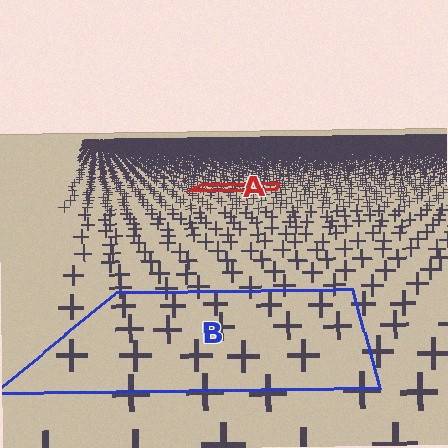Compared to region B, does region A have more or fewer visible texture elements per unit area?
Region A has more texture elements per unit area — they are packed more densely because it is farther away.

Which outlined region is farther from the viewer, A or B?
Region A is farther from the viewer — the texture elements inside it appear smaller and more densely packed.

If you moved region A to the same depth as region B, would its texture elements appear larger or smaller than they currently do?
They would appear larger. At a closer depth, the same texture elements are projected at a bigger on-screen size.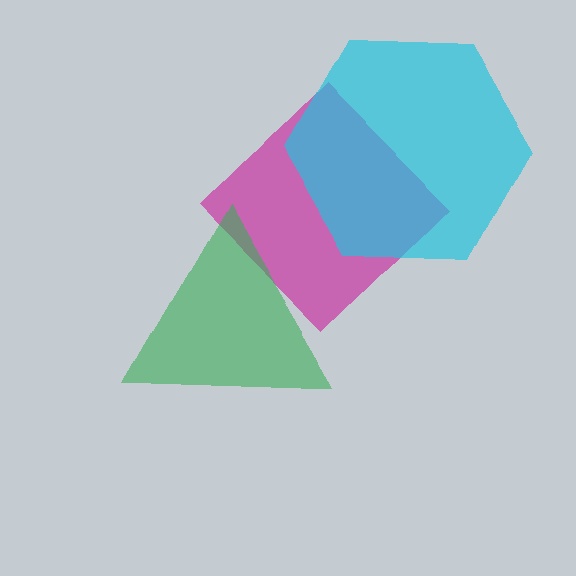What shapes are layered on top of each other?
The layered shapes are: a magenta diamond, a cyan hexagon, a green triangle.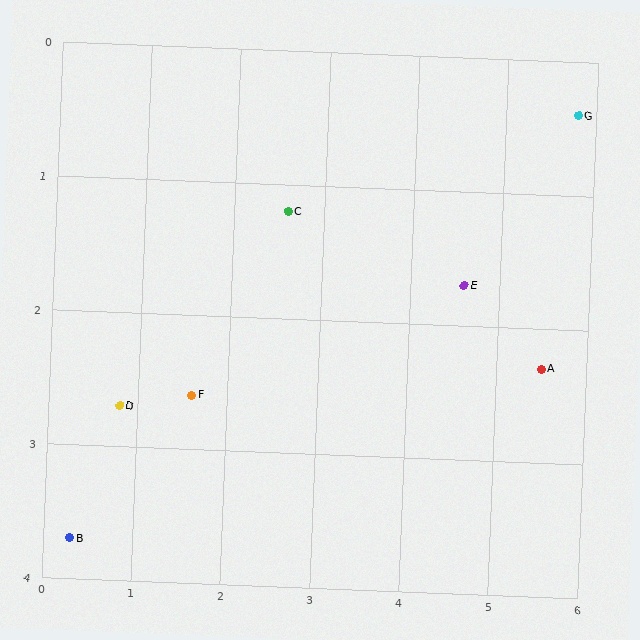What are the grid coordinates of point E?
Point E is at approximately (4.6, 1.7).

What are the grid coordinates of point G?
Point G is at approximately (5.8, 0.4).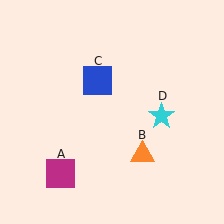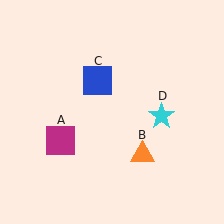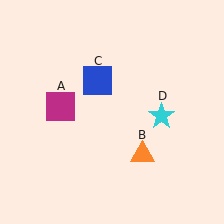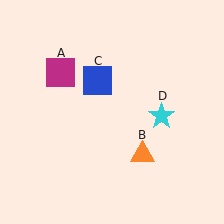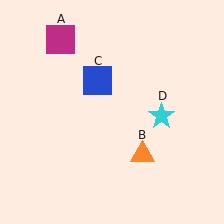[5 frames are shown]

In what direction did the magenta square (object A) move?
The magenta square (object A) moved up.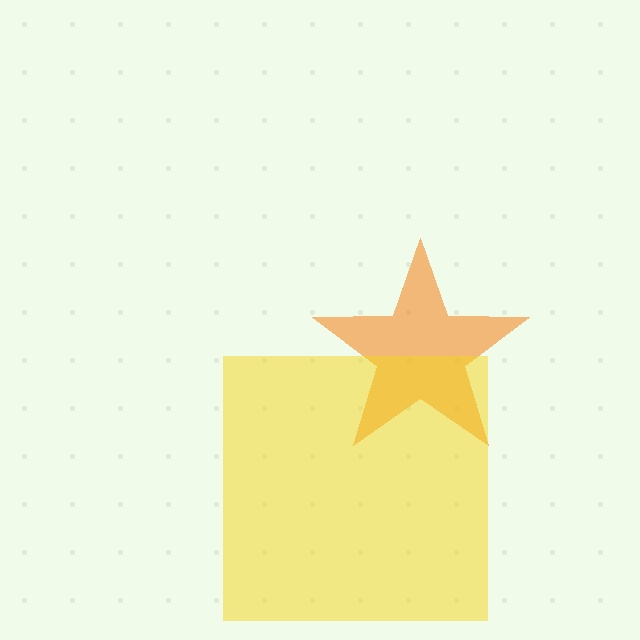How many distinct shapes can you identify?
There are 2 distinct shapes: an orange star, a yellow square.